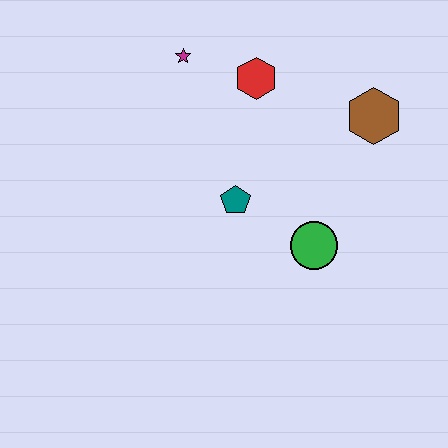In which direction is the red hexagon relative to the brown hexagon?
The red hexagon is to the left of the brown hexagon.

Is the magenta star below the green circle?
No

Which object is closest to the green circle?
The teal pentagon is closest to the green circle.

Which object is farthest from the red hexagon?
The green circle is farthest from the red hexagon.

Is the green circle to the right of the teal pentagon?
Yes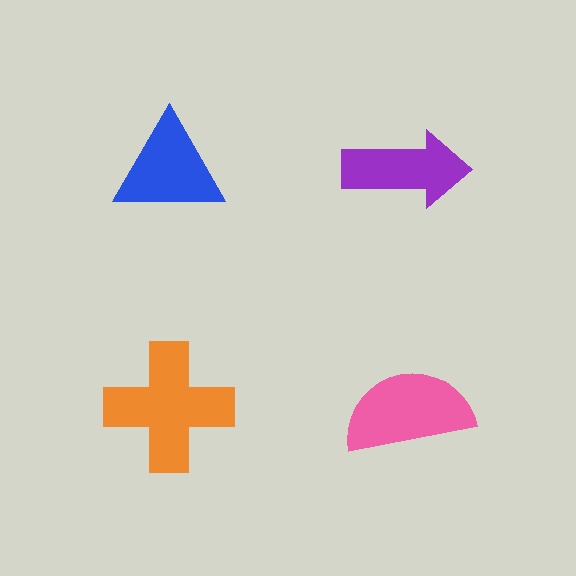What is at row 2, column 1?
An orange cross.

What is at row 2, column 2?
A pink semicircle.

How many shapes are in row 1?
2 shapes.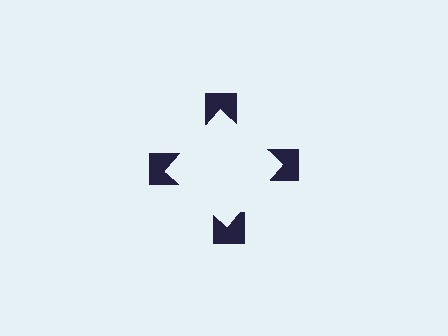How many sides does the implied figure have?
4 sides.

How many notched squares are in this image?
There are 4 — one at each vertex of the illusory square.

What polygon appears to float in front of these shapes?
An illusory square — its edges are inferred from the aligned wedge cuts in the notched squares, not physically drawn.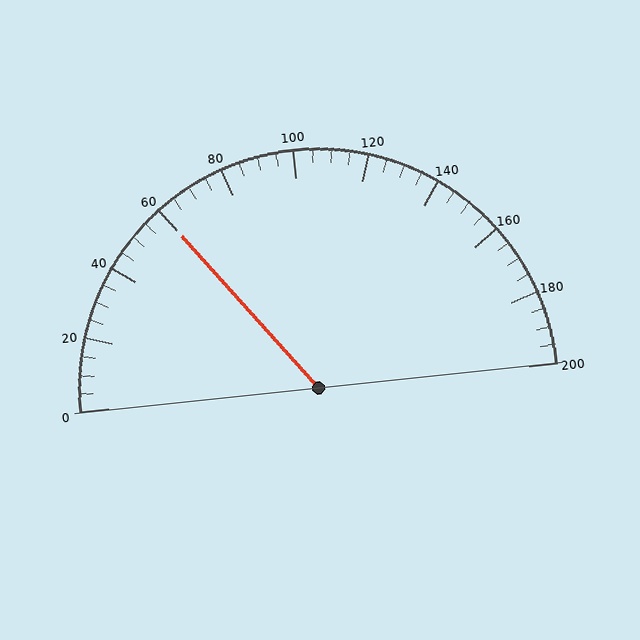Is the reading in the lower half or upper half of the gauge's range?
The reading is in the lower half of the range (0 to 200).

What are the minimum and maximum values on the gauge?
The gauge ranges from 0 to 200.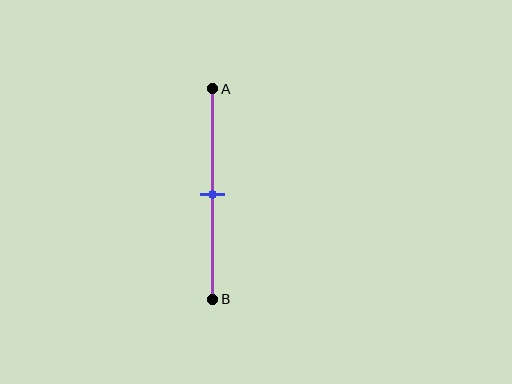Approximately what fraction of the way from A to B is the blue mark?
The blue mark is approximately 50% of the way from A to B.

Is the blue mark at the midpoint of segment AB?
Yes, the mark is approximately at the midpoint.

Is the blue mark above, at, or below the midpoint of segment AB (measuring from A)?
The blue mark is approximately at the midpoint of segment AB.